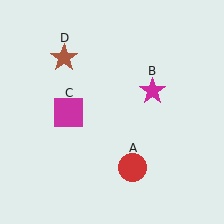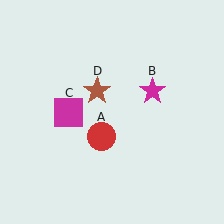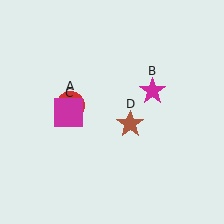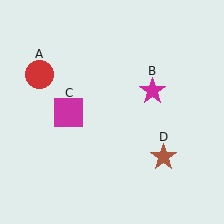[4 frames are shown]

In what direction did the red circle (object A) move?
The red circle (object A) moved up and to the left.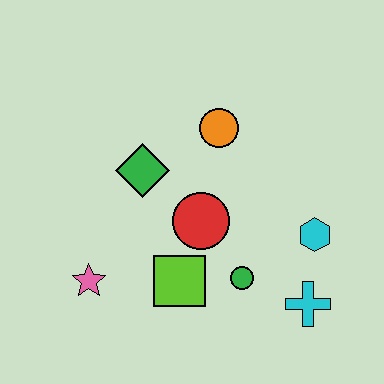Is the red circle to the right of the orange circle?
No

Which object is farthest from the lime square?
The orange circle is farthest from the lime square.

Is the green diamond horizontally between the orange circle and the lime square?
No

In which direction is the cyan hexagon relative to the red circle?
The cyan hexagon is to the right of the red circle.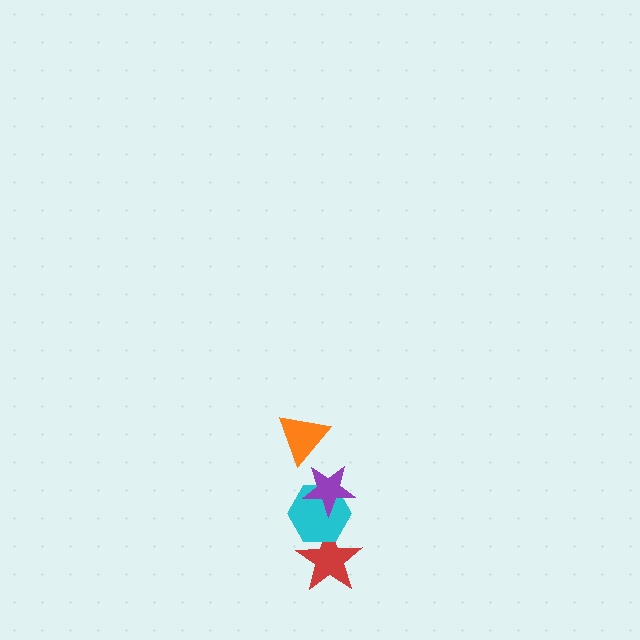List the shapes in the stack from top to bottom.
From top to bottom: the orange triangle, the purple star, the cyan hexagon, the red star.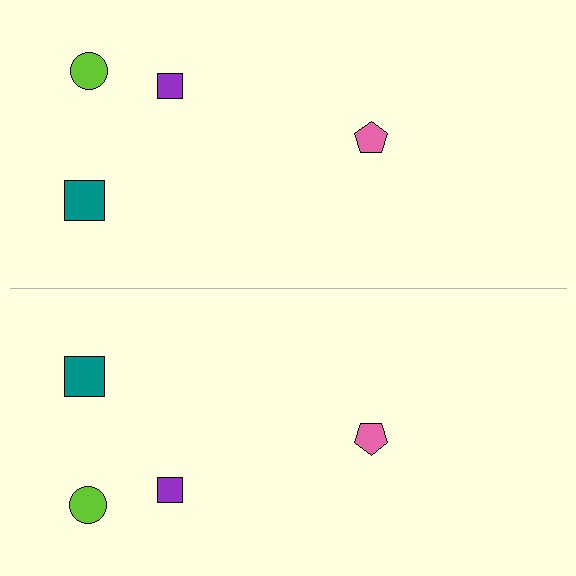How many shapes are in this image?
There are 8 shapes in this image.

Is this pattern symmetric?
Yes, this pattern has bilateral (reflection) symmetry.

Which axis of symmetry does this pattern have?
The pattern has a horizontal axis of symmetry running through the center of the image.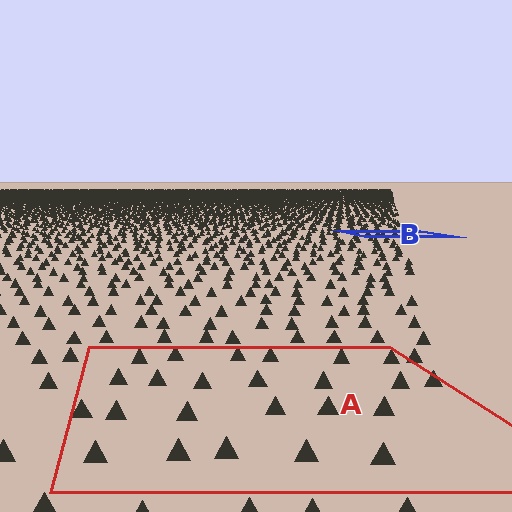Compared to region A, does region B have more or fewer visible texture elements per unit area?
Region B has more texture elements per unit area — they are packed more densely because it is farther away.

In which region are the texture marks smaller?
The texture marks are smaller in region B, because it is farther away.